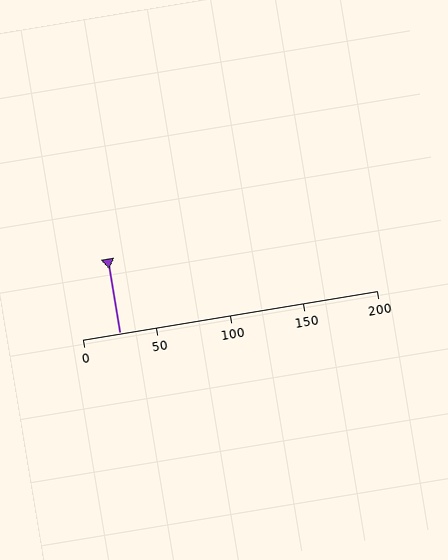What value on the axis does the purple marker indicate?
The marker indicates approximately 25.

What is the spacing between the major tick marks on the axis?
The major ticks are spaced 50 apart.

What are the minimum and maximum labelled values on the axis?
The axis runs from 0 to 200.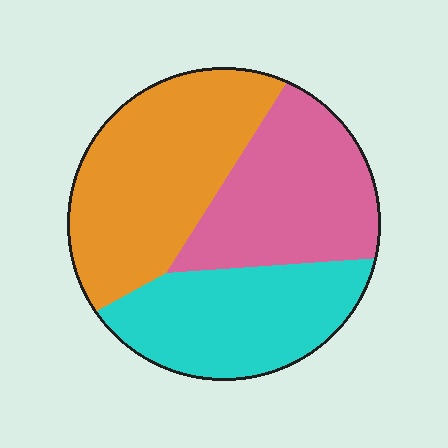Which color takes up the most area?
Orange, at roughly 40%.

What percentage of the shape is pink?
Pink takes up about one third (1/3) of the shape.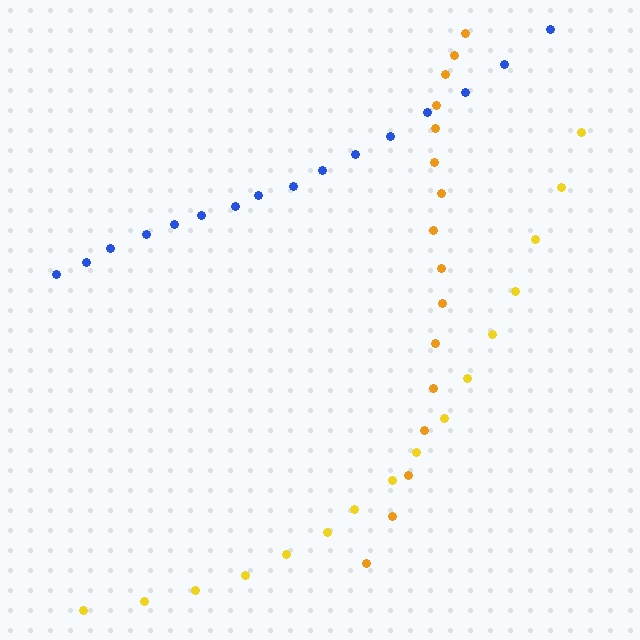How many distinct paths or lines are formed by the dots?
There are 3 distinct paths.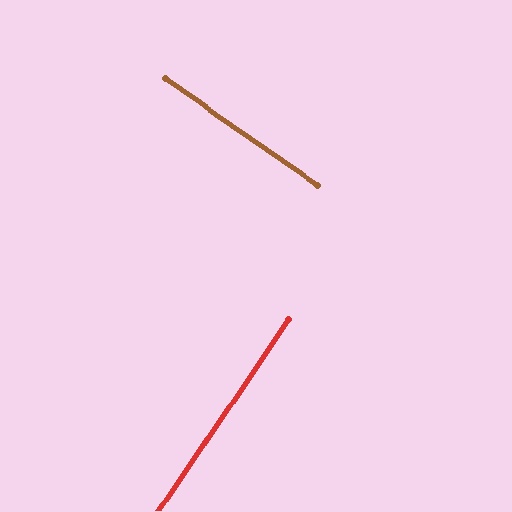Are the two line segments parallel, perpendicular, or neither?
Perpendicular — they meet at approximately 89°.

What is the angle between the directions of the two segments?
Approximately 89 degrees.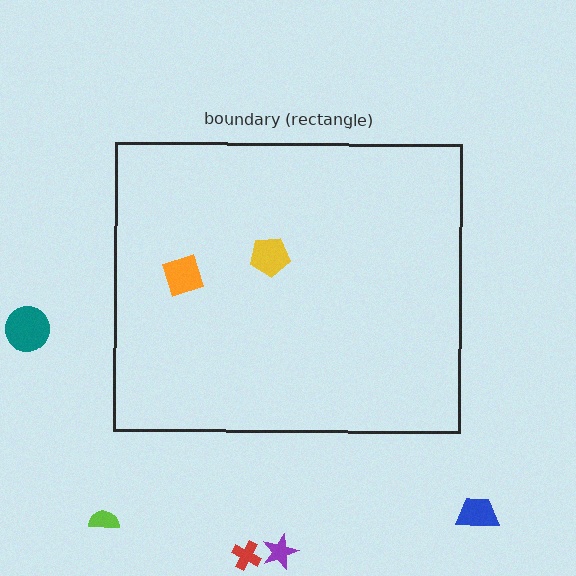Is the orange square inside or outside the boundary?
Inside.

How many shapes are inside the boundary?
2 inside, 5 outside.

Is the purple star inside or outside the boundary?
Outside.